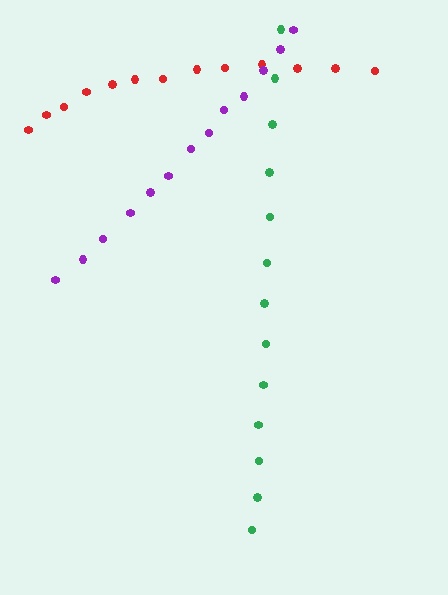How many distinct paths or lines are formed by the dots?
There are 3 distinct paths.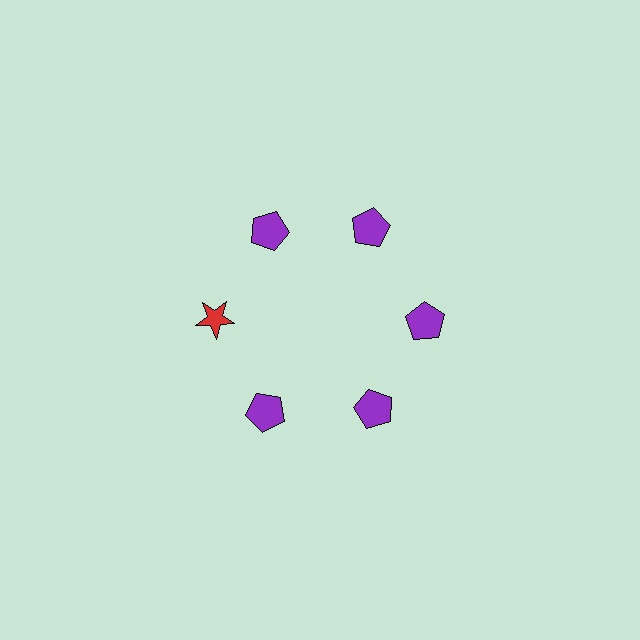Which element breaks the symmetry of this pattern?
The red star at roughly the 9 o'clock position breaks the symmetry. All other shapes are purple pentagons.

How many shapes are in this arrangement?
There are 6 shapes arranged in a ring pattern.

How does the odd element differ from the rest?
It differs in both color (red instead of purple) and shape (star instead of pentagon).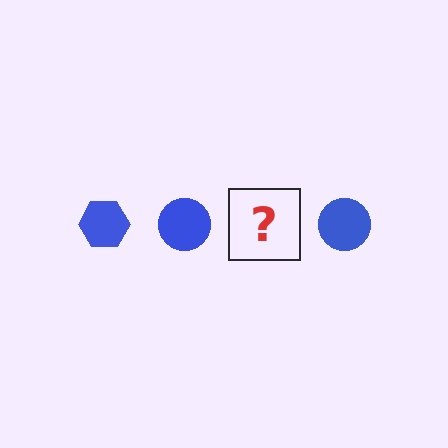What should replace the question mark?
The question mark should be replaced with a blue hexagon.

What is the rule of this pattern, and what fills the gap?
The rule is that the pattern cycles through hexagon, circle shapes in blue. The gap should be filled with a blue hexagon.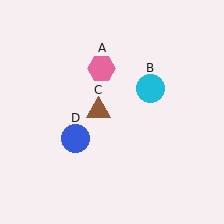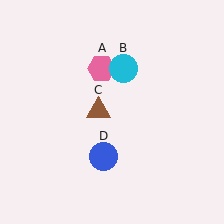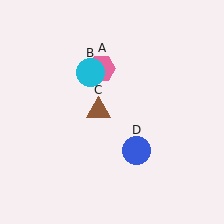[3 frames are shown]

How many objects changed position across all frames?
2 objects changed position: cyan circle (object B), blue circle (object D).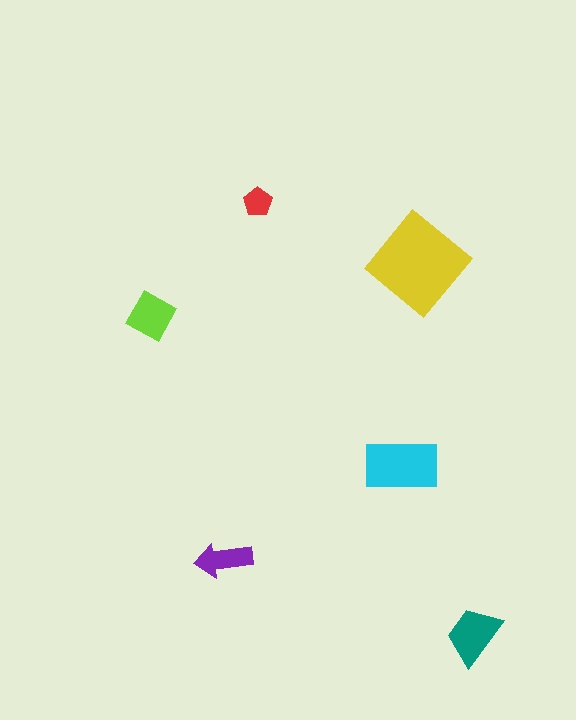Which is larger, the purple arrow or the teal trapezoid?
The teal trapezoid.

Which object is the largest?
The yellow diamond.